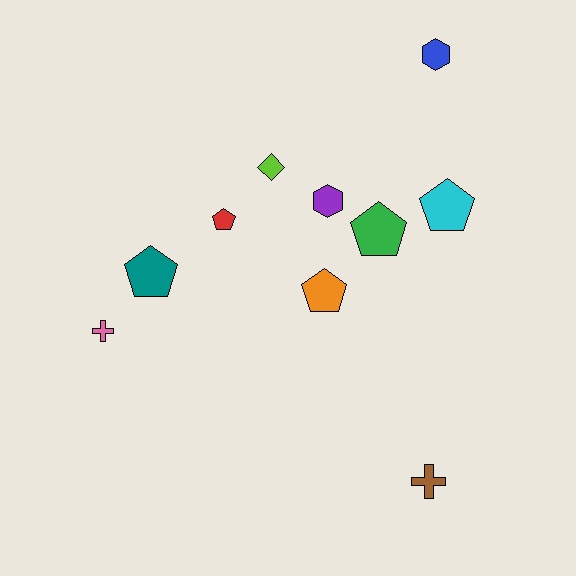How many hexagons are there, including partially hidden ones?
There are 2 hexagons.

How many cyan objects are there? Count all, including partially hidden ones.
There is 1 cyan object.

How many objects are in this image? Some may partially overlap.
There are 10 objects.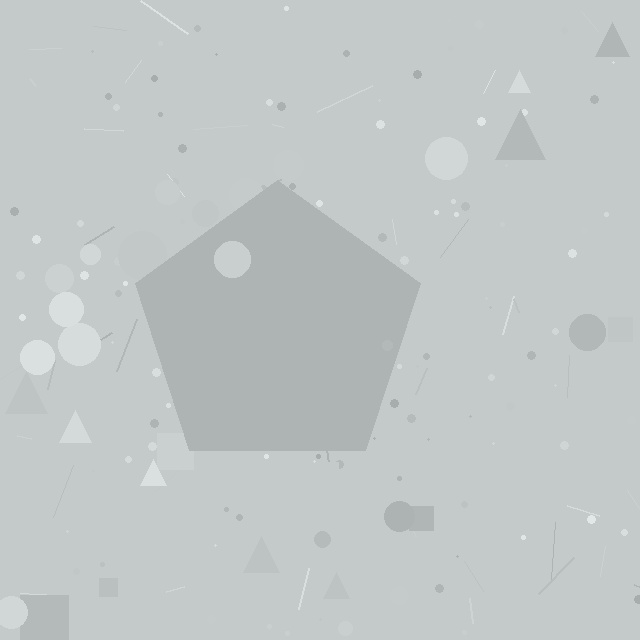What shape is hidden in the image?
A pentagon is hidden in the image.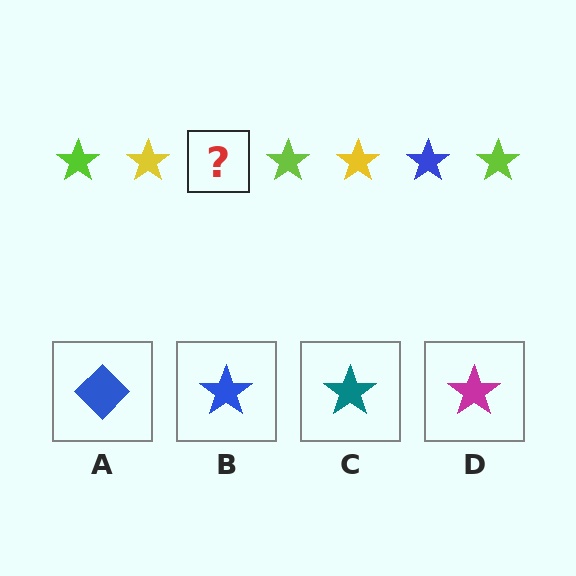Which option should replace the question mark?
Option B.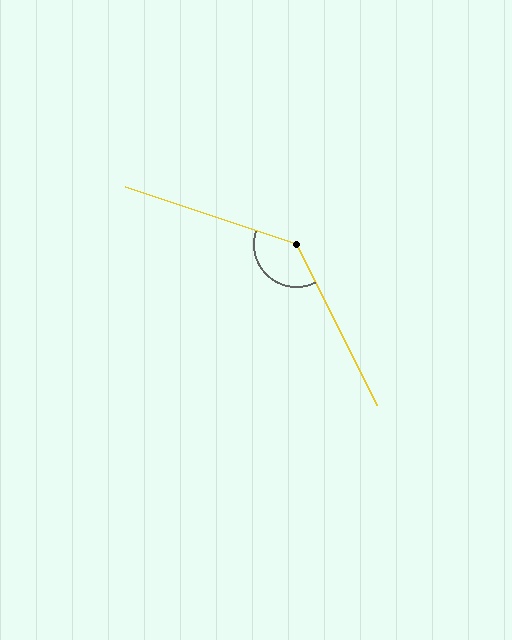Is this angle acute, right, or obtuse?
It is obtuse.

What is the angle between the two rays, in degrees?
Approximately 135 degrees.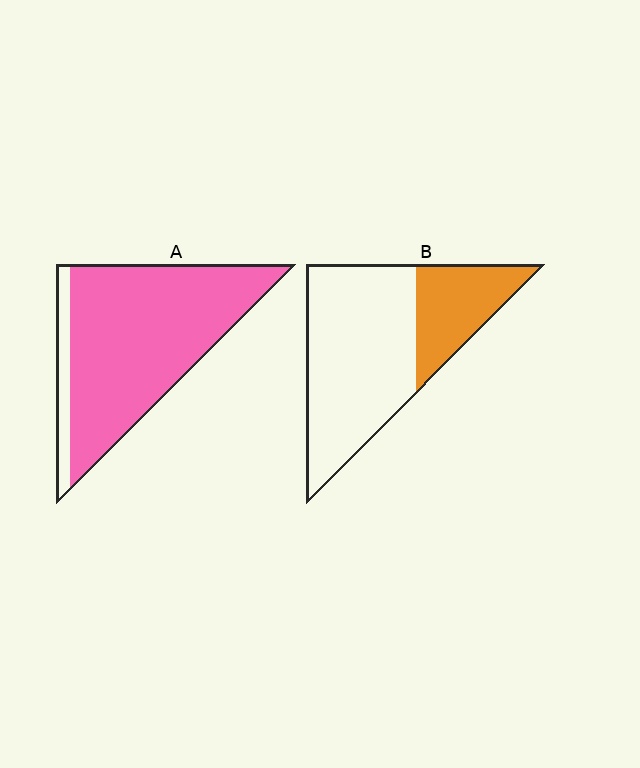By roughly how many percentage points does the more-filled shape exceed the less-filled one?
By roughly 60 percentage points (A over B).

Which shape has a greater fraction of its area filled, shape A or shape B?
Shape A.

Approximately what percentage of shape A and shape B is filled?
A is approximately 90% and B is approximately 30%.